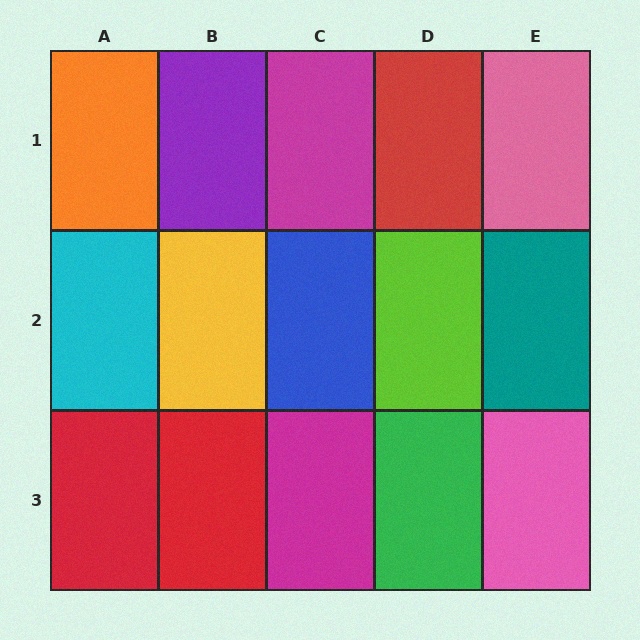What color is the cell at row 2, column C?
Blue.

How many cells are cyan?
1 cell is cyan.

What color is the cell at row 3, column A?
Red.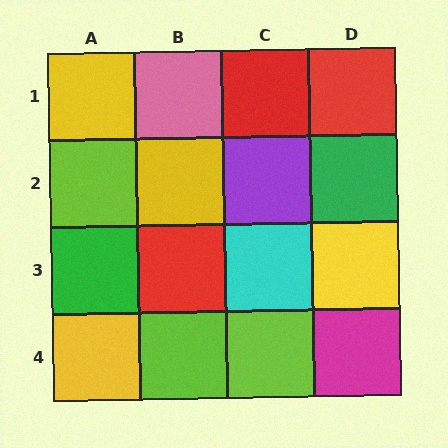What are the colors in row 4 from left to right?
Yellow, lime, lime, magenta.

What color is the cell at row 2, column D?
Green.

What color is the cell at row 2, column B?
Yellow.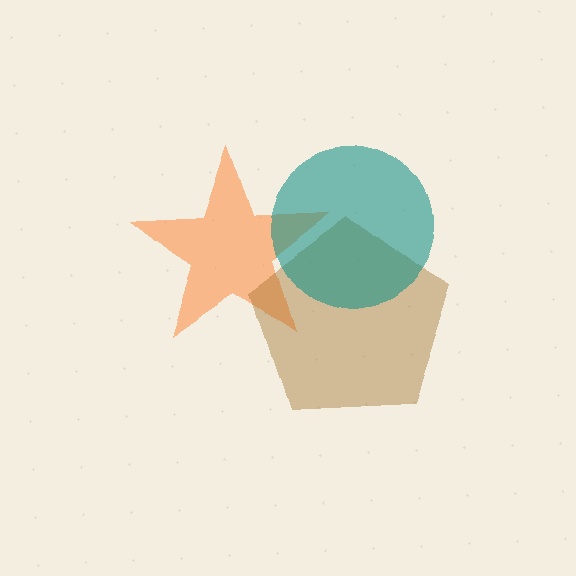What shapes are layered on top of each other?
The layered shapes are: an orange star, a brown pentagon, a teal circle.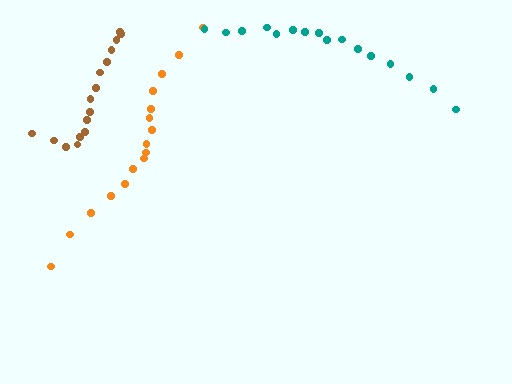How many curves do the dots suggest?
There are 3 distinct paths.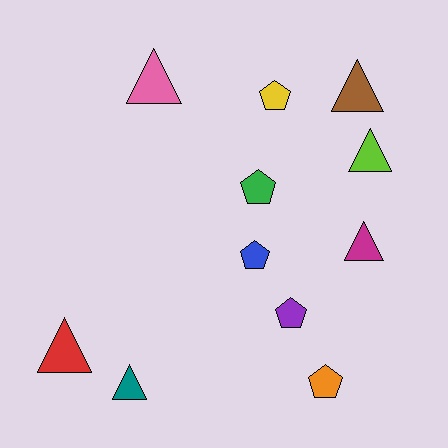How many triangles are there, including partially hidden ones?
There are 6 triangles.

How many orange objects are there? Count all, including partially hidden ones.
There is 1 orange object.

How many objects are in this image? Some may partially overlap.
There are 11 objects.